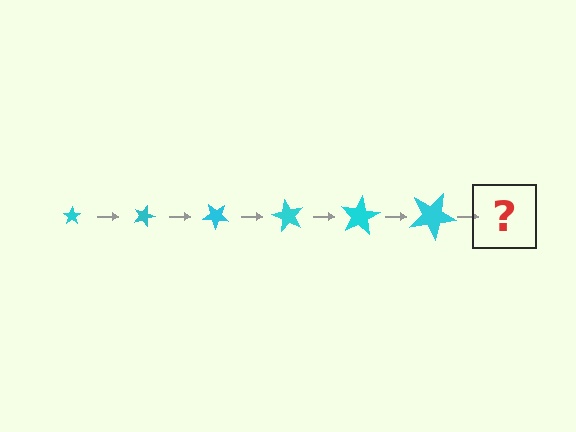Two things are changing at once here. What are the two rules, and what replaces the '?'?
The two rules are that the star grows larger each step and it rotates 20 degrees each step. The '?' should be a star, larger than the previous one and rotated 120 degrees from the start.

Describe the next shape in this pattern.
It should be a star, larger than the previous one and rotated 120 degrees from the start.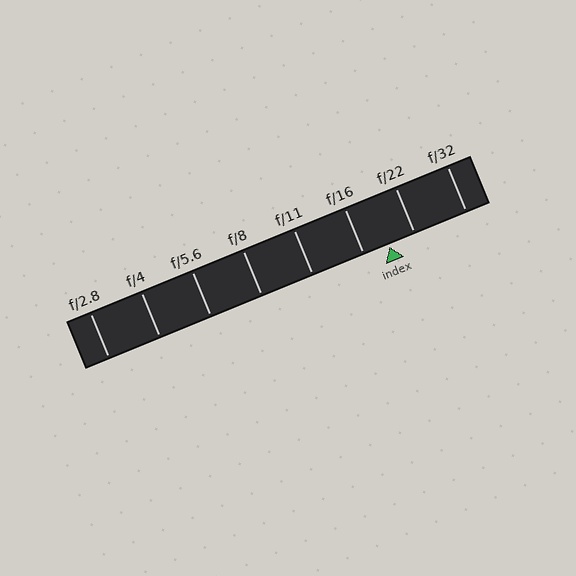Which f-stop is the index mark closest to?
The index mark is closest to f/16.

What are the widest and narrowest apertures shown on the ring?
The widest aperture shown is f/2.8 and the narrowest is f/32.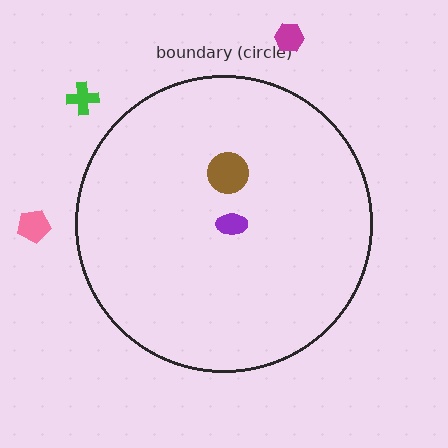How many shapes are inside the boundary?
2 inside, 3 outside.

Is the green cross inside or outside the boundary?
Outside.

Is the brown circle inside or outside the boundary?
Inside.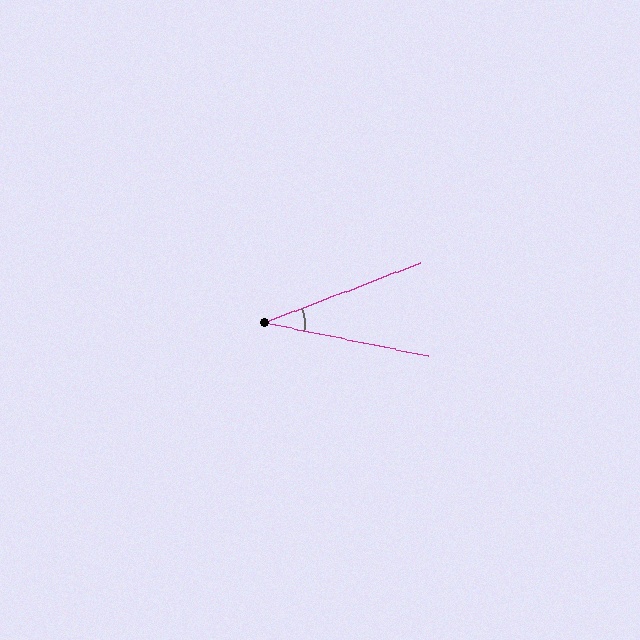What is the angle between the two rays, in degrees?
Approximately 33 degrees.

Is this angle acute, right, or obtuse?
It is acute.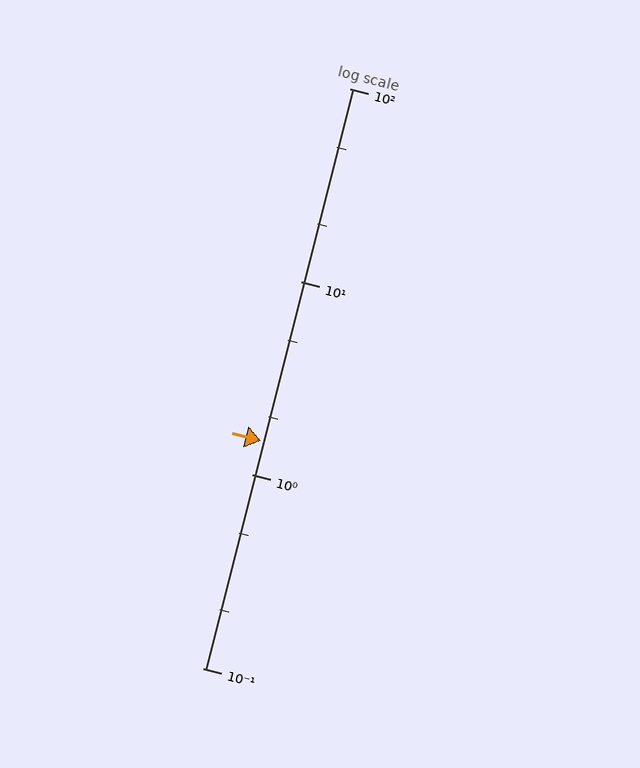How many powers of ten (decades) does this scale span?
The scale spans 3 decades, from 0.1 to 100.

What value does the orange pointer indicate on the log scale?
The pointer indicates approximately 1.5.